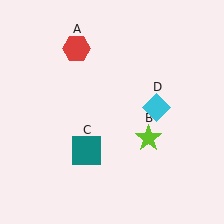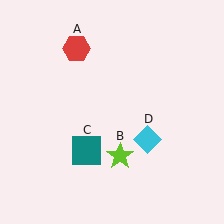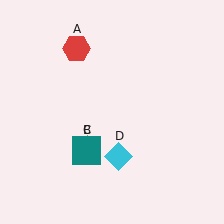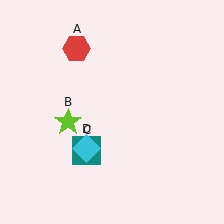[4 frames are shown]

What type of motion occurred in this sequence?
The lime star (object B), cyan diamond (object D) rotated clockwise around the center of the scene.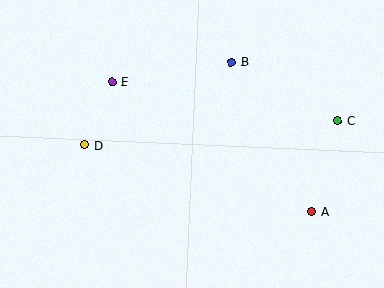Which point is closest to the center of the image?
Point B at (231, 62) is closest to the center.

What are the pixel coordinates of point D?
Point D is at (85, 145).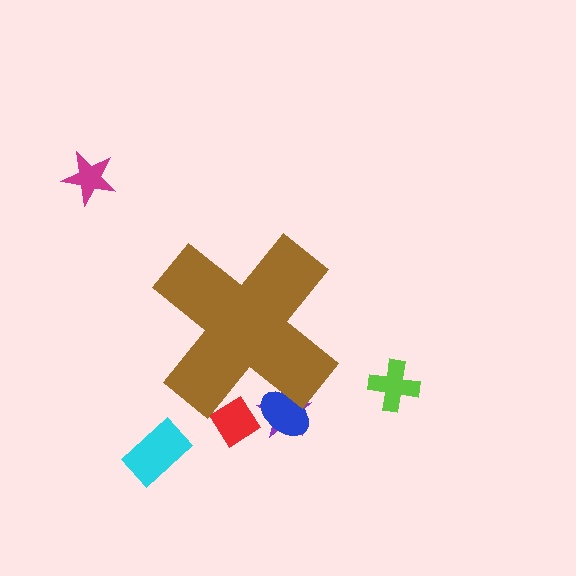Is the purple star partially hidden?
Yes, the purple star is partially hidden behind the brown cross.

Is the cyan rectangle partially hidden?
No, the cyan rectangle is fully visible.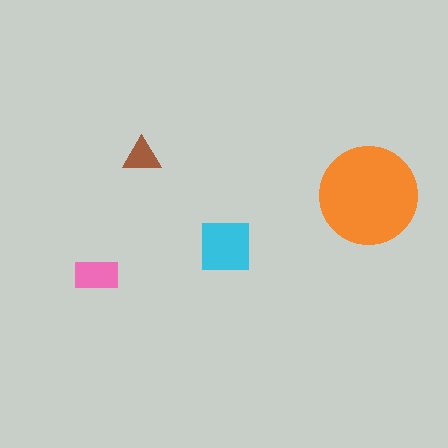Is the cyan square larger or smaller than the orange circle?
Smaller.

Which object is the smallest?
The brown triangle.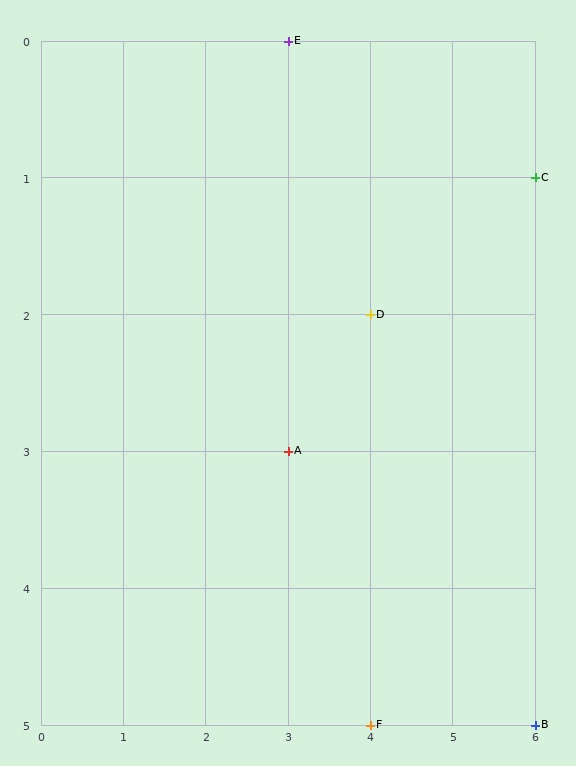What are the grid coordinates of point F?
Point F is at grid coordinates (4, 5).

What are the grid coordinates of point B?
Point B is at grid coordinates (6, 5).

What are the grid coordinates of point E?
Point E is at grid coordinates (3, 0).